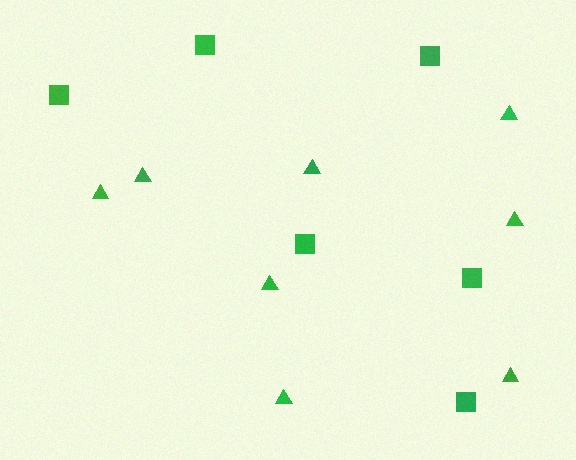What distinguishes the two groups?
There are 2 groups: one group of triangles (8) and one group of squares (6).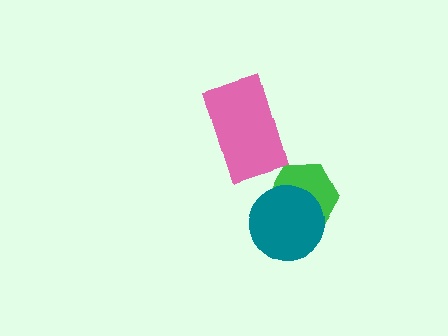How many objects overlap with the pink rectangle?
0 objects overlap with the pink rectangle.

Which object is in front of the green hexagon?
The teal circle is in front of the green hexagon.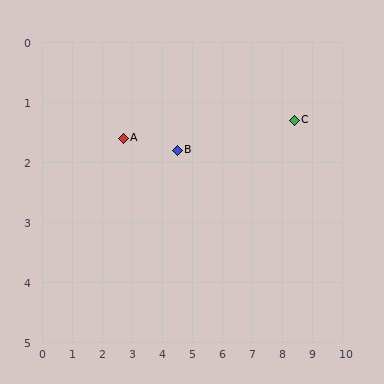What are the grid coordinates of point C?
Point C is at approximately (8.4, 1.3).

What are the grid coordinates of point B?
Point B is at approximately (4.5, 1.8).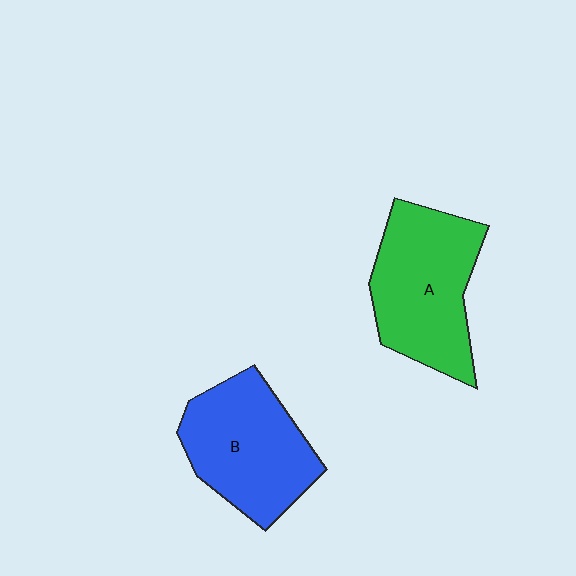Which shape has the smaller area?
Shape B (blue).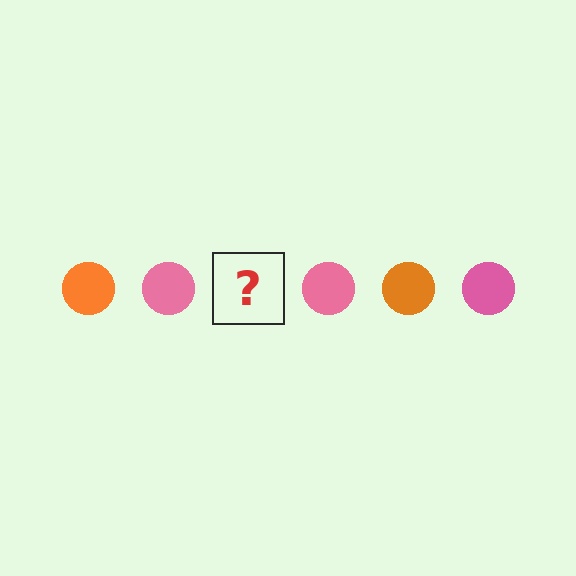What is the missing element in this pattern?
The missing element is an orange circle.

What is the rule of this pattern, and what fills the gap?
The rule is that the pattern cycles through orange, pink circles. The gap should be filled with an orange circle.